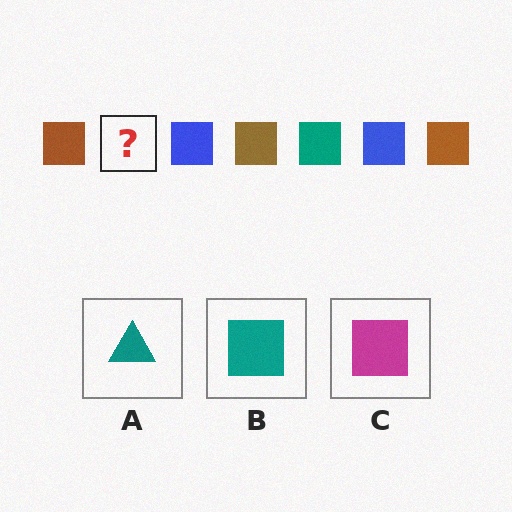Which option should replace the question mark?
Option B.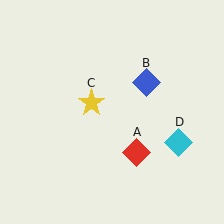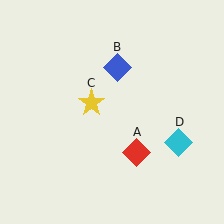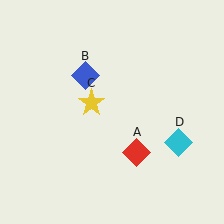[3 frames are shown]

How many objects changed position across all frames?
1 object changed position: blue diamond (object B).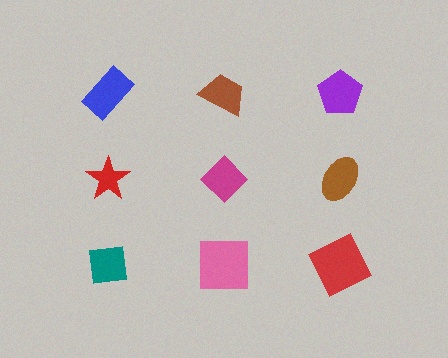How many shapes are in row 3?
3 shapes.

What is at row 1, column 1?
A blue rectangle.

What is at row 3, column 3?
A red square.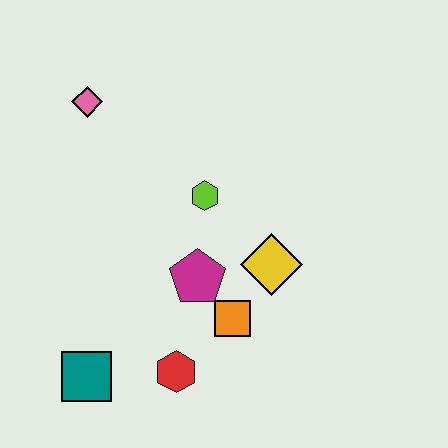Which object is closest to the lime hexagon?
The magenta pentagon is closest to the lime hexagon.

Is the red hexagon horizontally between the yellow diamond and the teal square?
Yes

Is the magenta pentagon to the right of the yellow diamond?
No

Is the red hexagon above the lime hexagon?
No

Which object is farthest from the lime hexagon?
The teal square is farthest from the lime hexagon.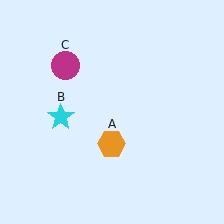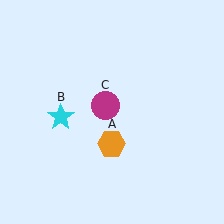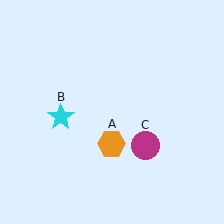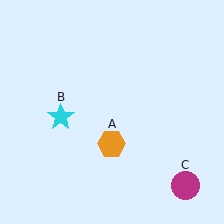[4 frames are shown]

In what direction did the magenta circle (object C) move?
The magenta circle (object C) moved down and to the right.